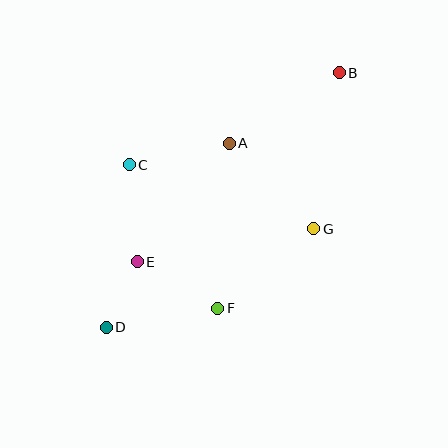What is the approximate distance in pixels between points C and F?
The distance between C and F is approximately 169 pixels.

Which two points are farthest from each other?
Points B and D are farthest from each other.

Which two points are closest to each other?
Points D and E are closest to each other.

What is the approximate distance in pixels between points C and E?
The distance between C and E is approximately 97 pixels.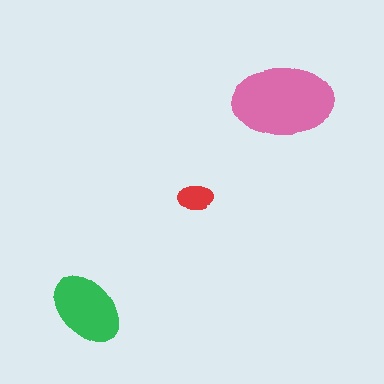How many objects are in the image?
There are 3 objects in the image.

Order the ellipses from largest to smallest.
the pink one, the green one, the red one.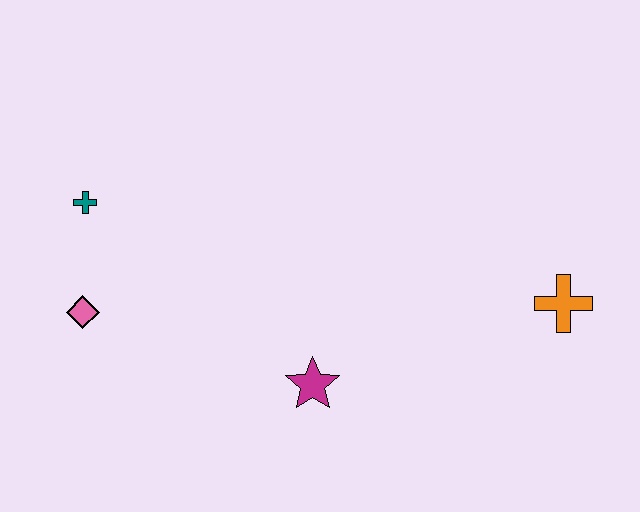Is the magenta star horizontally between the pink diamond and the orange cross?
Yes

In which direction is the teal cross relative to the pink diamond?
The teal cross is above the pink diamond.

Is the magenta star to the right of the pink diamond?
Yes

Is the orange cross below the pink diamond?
No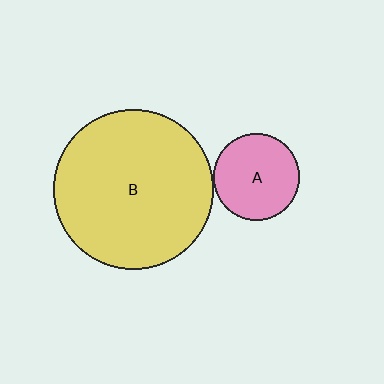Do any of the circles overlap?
No, none of the circles overlap.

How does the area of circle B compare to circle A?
Approximately 3.4 times.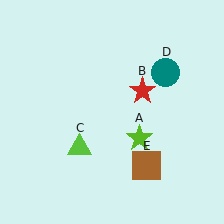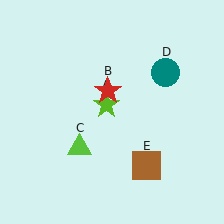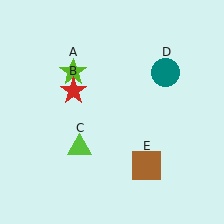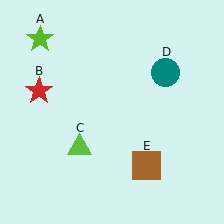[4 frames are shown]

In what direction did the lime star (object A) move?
The lime star (object A) moved up and to the left.